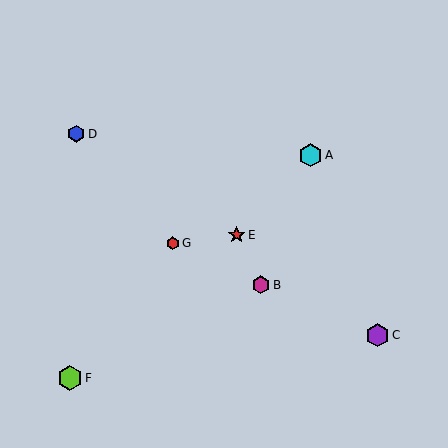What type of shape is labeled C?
Shape C is a purple hexagon.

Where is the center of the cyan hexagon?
The center of the cyan hexagon is at (310, 155).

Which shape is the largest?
The lime hexagon (labeled F) is the largest.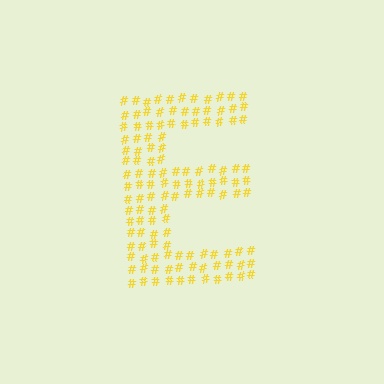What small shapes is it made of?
It is made of small hash symbols.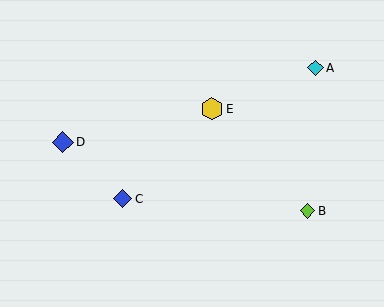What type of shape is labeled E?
Shape E is a yellow hexagon.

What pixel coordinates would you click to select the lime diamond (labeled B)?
Click at (308, 211) to select the lime diamond B.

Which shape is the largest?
The yellow hexagon (labeled E) is the largest.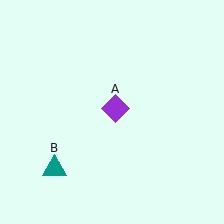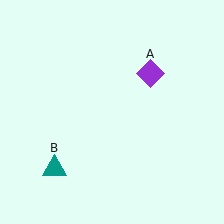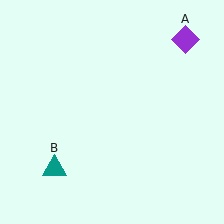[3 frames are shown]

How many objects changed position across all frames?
1 object changed position: purple diamond (object A).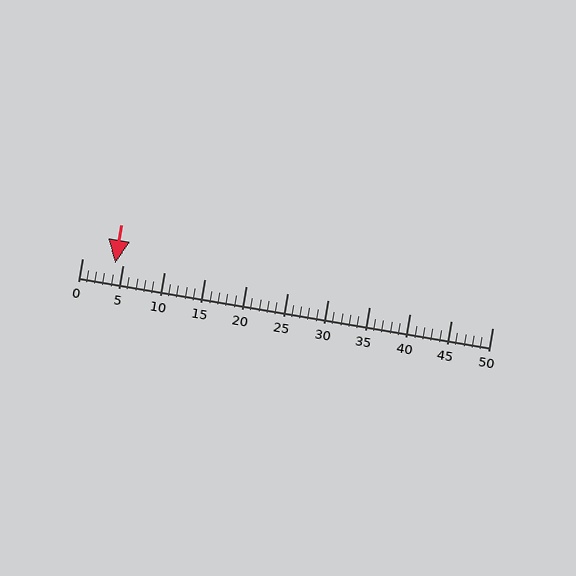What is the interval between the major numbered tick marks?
The major tick marks are spaced 5 units apart.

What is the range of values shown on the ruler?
The ruler shows values from 0 to 50.